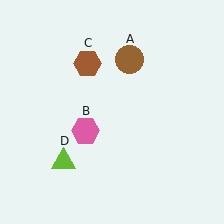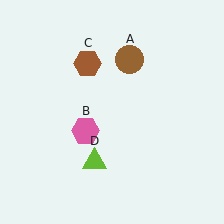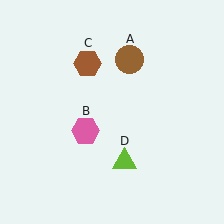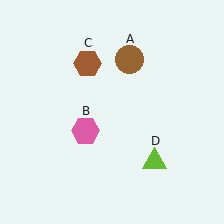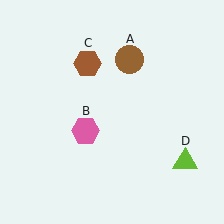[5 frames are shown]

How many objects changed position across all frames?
1 object changed position: lime triangle (object D).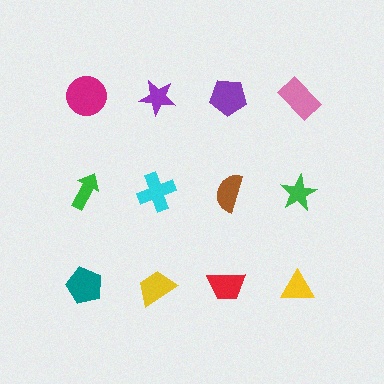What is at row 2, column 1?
A green arrow.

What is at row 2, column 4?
A green star.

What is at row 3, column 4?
A yellow triangle.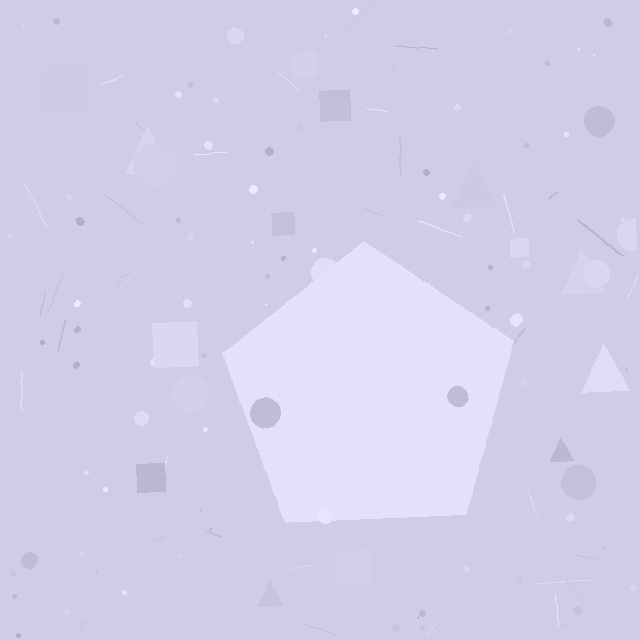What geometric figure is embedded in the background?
A pentagon is embedded in the background.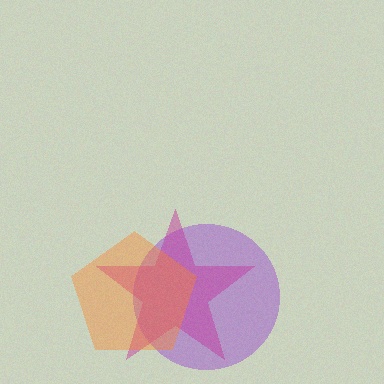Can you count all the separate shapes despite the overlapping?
Yes, there are 3 separate shapes.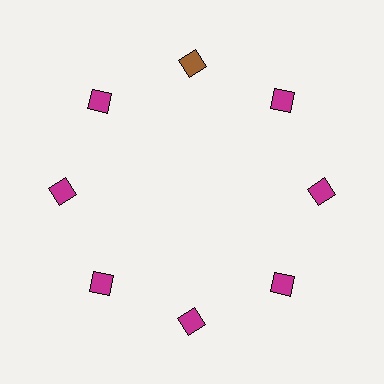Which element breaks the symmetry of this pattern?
The brown diamond at roughly the 12 o'clock position breaks the symmetry. All other shapes are magenta diamonds.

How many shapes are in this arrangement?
There are 8 shapes arranged in a ring pattern.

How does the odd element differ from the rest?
It has a different color: brown instead of magenta.